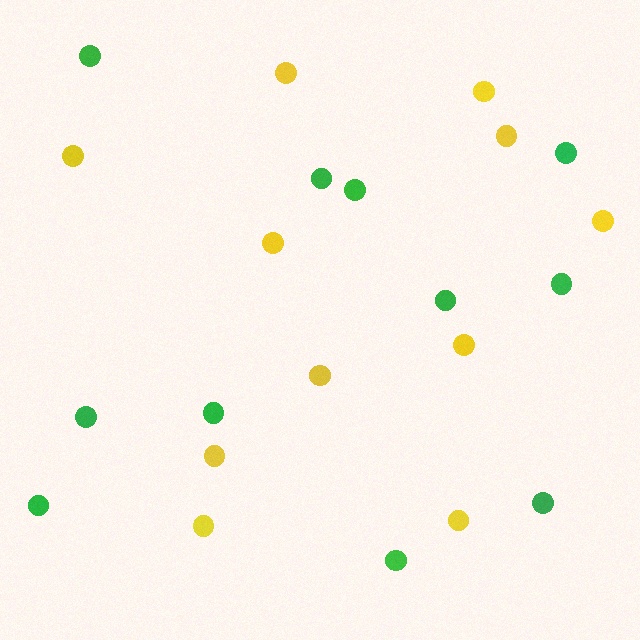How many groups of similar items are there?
There are 2 groups: one group of yellow circles (11) and one group of green circles (11).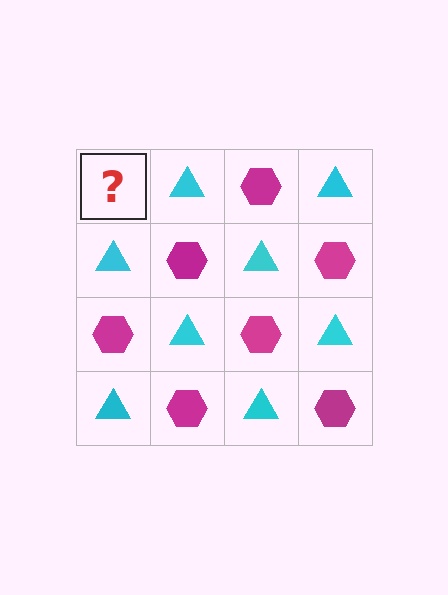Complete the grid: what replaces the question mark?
The question mark should be replaced with a magenta hexagon.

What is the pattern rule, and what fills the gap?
The rule is that it alternates magenta hexagon and cyan triangle in a checkerboard pattern. The gap should be filled with a magenta hexagon.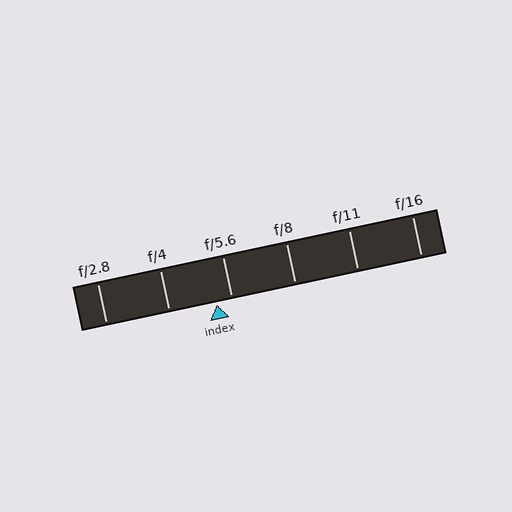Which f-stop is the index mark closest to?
The index mark is closest to f/5.6.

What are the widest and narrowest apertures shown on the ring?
The widest aperture shown is f/2.8 and the narrowest is f/16.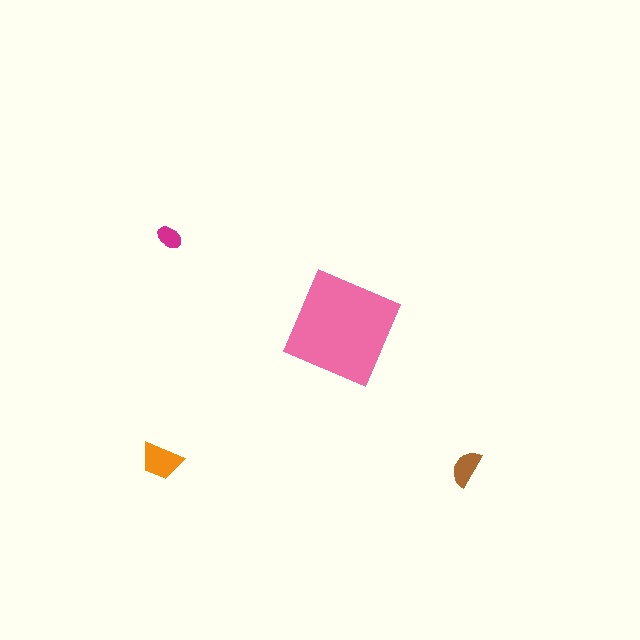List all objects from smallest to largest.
The magenta ellipse, the brown semicircle, the orange trapezoid, the pink diamond.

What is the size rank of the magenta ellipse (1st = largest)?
4th.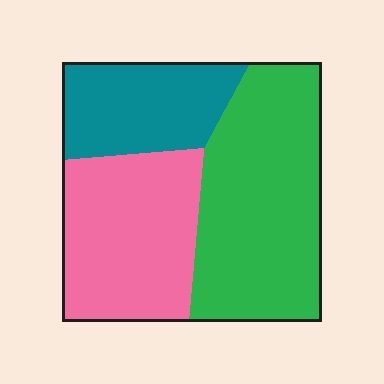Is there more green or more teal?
Green.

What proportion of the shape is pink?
Pink covers around 35% of the shape.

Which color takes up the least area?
Teal, at roughly 20%.